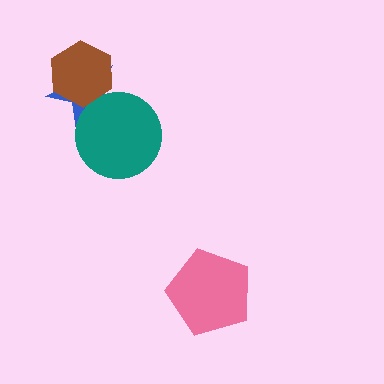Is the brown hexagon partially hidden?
No, no other shape covers it.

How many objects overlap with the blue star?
2 objects overlap with the blue star.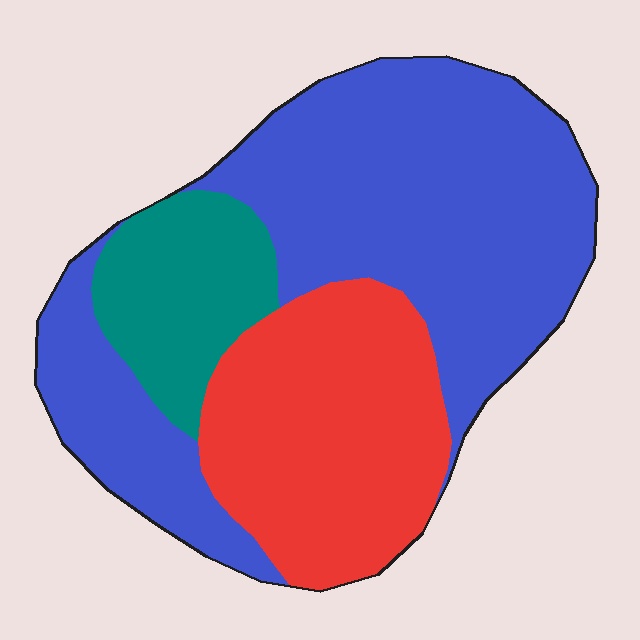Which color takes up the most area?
Blue, at roughly 55%.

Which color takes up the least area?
Teal, at roughly 15%.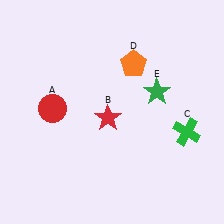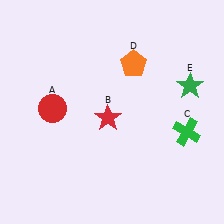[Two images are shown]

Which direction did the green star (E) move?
The green star (E) moved right.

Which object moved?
The green star (E) moved right.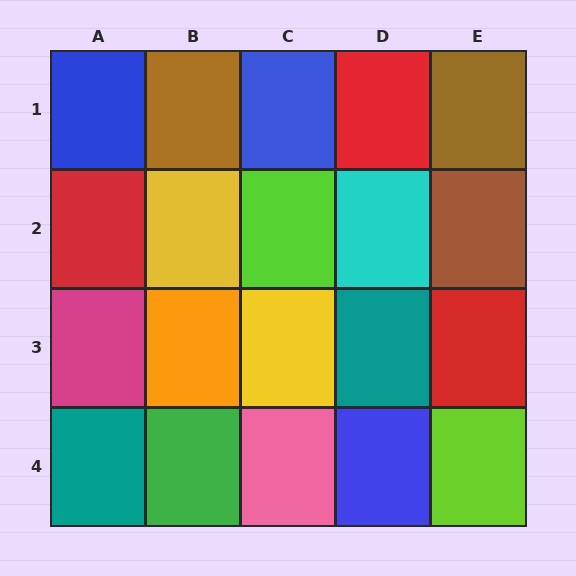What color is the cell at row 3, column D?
Teal.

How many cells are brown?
3 cells are brown.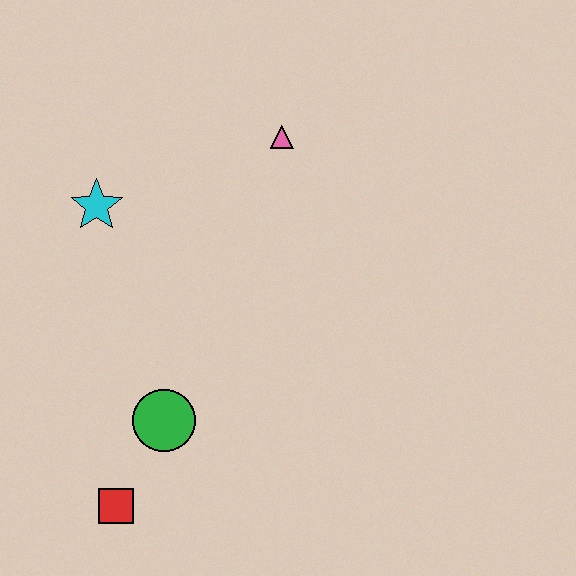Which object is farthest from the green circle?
The pink triangle is farthest from the green circle.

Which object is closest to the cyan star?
The pink triangle is closest to the cyan star.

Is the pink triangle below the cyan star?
No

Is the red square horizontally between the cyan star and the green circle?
Yes